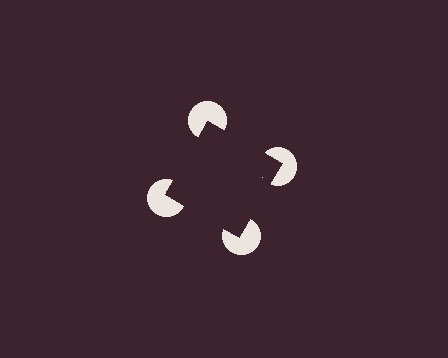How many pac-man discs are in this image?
There are 4 — one at each vertex of the illusory square.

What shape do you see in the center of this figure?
An illusory square — its edges are inferred from the aligned wedge cuts in the pac-man discs, not physically drawn.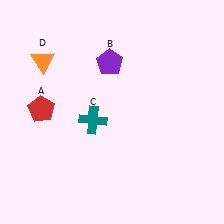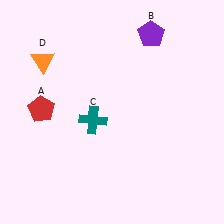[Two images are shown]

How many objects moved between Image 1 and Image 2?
1 object moved between the two images.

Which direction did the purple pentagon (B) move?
The purple pentagon (B) moved right.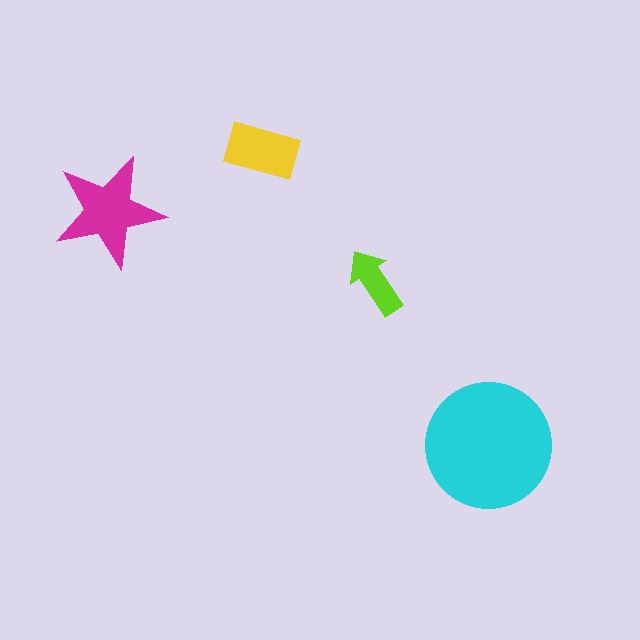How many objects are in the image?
There are 4 objects in the image.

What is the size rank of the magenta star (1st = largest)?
2nd.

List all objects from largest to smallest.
The cyan circle, the magenta star, the yellow rectangle, the lime arrow.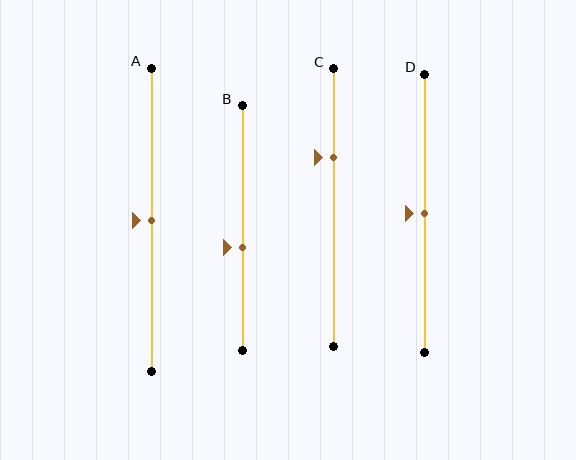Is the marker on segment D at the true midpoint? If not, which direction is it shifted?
Yes, the marker on segment D is at the true midpoint.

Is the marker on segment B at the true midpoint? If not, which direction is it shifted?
No, the marker on segment B is shifted downward by about 8% of the segment length.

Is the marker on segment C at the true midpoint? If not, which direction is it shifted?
No, the marker on segment C is shifted upward by about 18% of the segment length.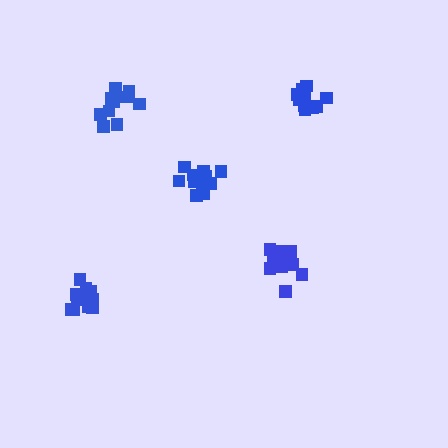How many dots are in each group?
Group 1: 13 dots, Group 2: 10 dots, Group 3: 12 dots, Group 4: 11 dots, Group 5: 15 dots (61 total).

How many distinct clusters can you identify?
There are 5 distinct clusters.